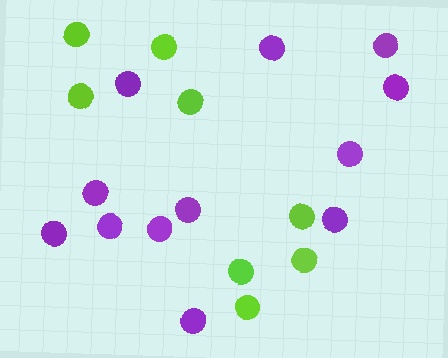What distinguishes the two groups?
There are 2 groups: one group of purple circles (12) and one group of lime circles (8).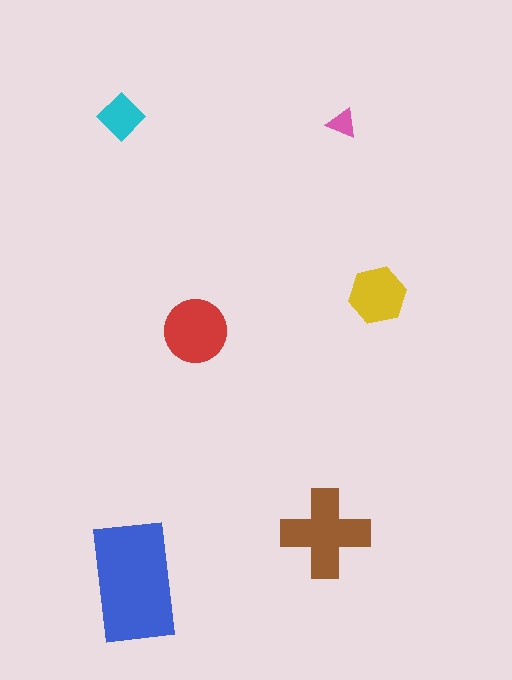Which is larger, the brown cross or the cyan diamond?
The brown cross.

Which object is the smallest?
The pink triangle.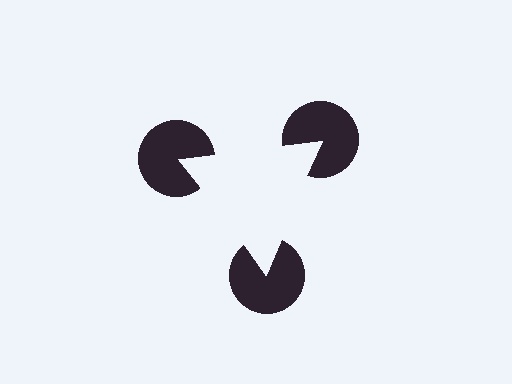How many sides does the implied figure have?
3 sides.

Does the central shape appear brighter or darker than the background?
It typically appears slightly brighter than the background, even though no actual brightness change is drawn.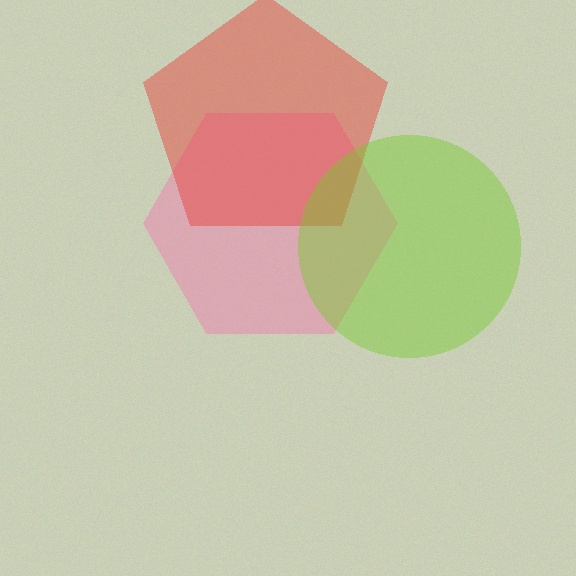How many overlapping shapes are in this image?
There are 3 overlapping shapes in the image.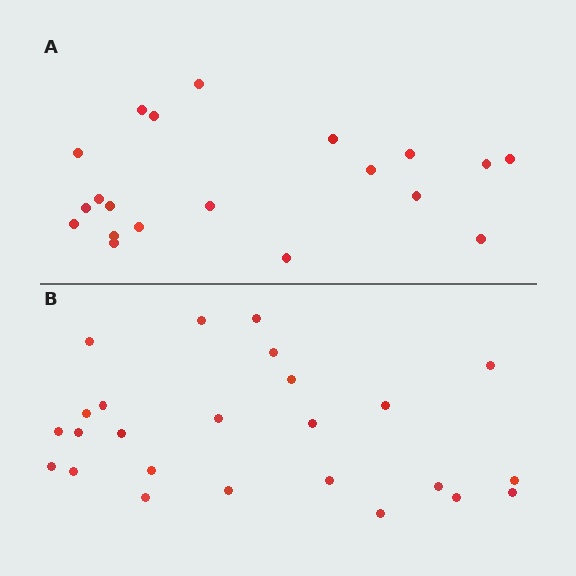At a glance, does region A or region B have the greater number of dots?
Region B (the bottom region) has more dots.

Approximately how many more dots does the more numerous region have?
Region B has about 5 more dots than region A.